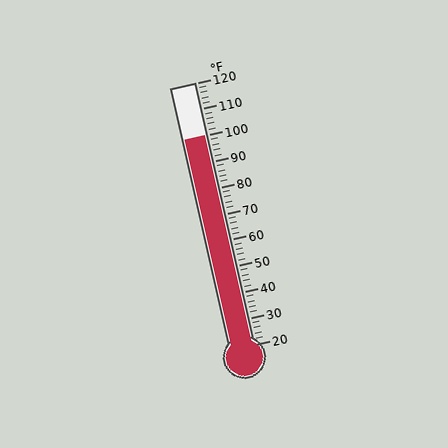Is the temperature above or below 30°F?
The temperature is above 30°F.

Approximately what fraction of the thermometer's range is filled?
The thermometer is filled to approximately 80% of its range.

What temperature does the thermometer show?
The thermometer shows approximately 100°F.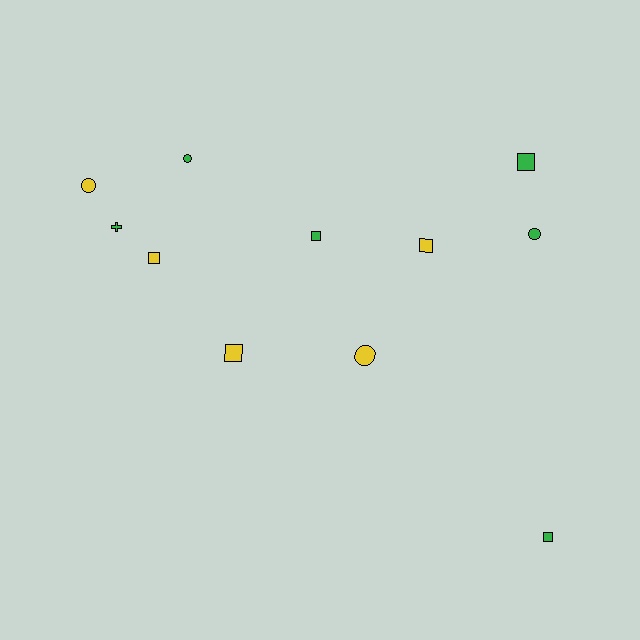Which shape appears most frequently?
Square, with 6 objects.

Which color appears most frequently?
Green, with 6 objects.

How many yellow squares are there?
There are 3 yellow squares.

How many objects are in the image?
There are 11 objects.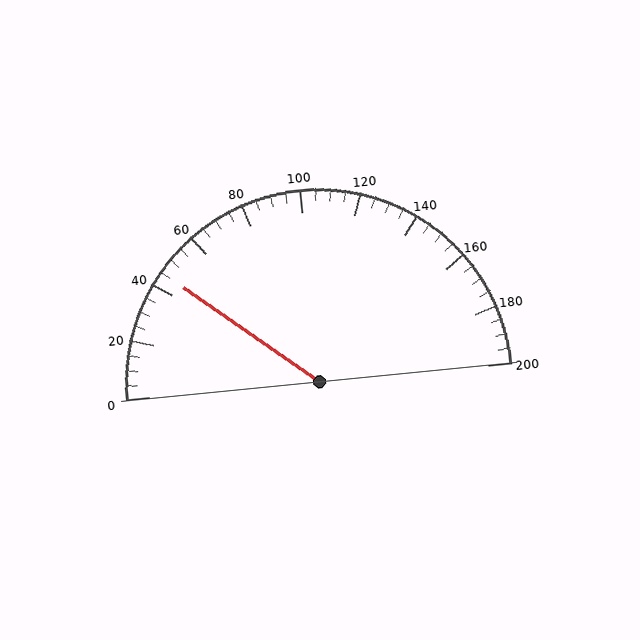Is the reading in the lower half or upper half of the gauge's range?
The reading is in the lower half of the range (0 to 200).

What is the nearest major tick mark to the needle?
The nearest major tick mark is 40.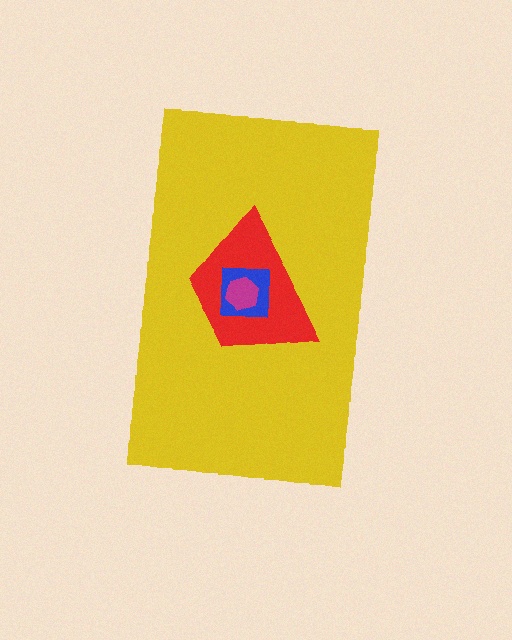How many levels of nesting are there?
4.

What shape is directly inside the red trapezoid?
The blue square.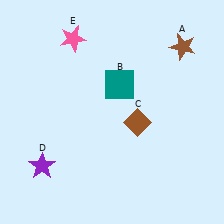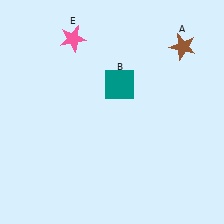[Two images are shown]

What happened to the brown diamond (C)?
The brown diamond (C) was removed in Image 2. It was in the bottom-right area of Image 1.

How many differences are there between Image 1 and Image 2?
There are 2 differences between the two images.